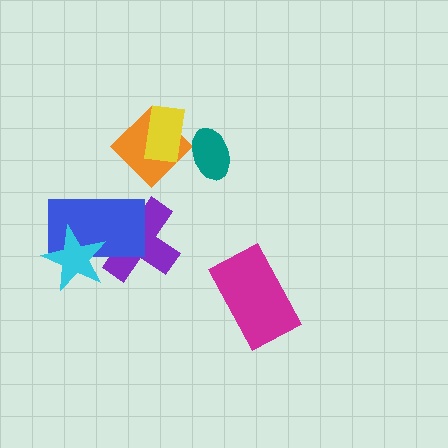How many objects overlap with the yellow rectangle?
1 object overlaps with the yellow rectangle.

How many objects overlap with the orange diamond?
2 objects overlap with the orange diamond.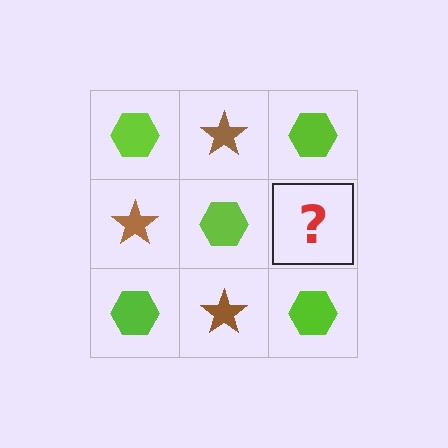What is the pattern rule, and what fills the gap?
The rule is that it alternates lime hexagon and brown star in a checkerboard pattern. The gap should be filled with a brown star.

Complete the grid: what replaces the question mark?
The question mark should be replaced with a brown star.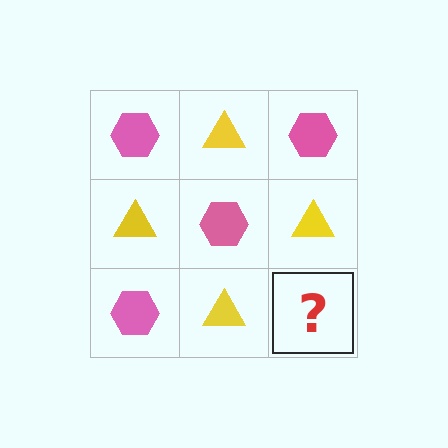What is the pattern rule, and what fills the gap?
The rule is that it alternates pink hexagon and yellow triangle in a checkerboard pattern. The gap should be filled with a pink hexagon.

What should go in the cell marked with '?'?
The missing cell should contain a pink hexagon.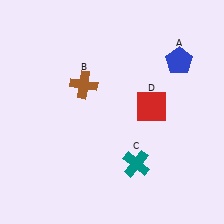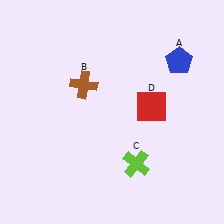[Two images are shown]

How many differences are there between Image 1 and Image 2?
There is 1 difference between the two images.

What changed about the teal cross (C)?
In Image 1, C is teal. In Image 2, it changed to lime.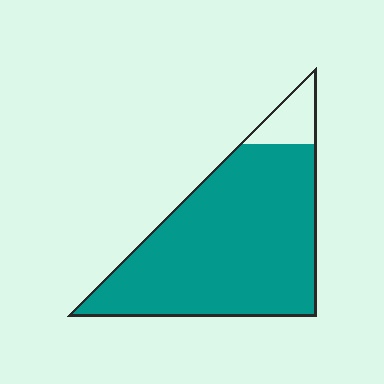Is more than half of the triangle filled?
Yes.